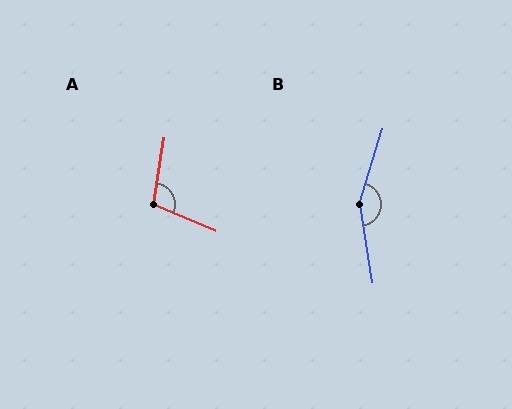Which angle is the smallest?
A, at approximately 103 degrees.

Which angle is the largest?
B, at approximately 154 degrees.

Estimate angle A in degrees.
Approximately 103 degrees.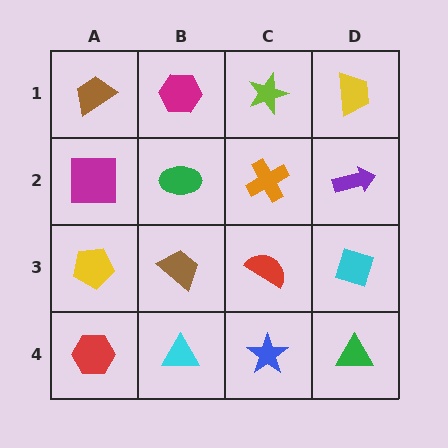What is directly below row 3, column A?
A red hexagon.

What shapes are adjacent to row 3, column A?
A magenta square (row 2, column A), a red hexagon (row 4, column A), a brown trapezoid (row 3, column B).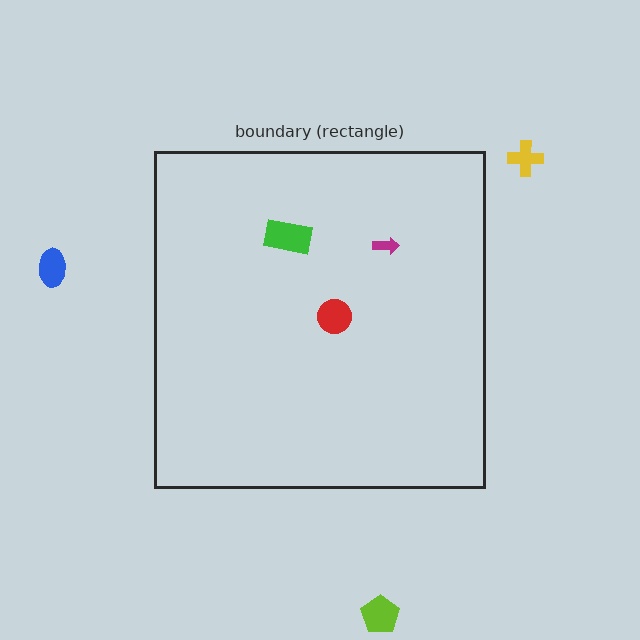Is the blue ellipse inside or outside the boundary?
Outside.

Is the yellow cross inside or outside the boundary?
Outside.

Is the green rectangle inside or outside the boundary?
Inside.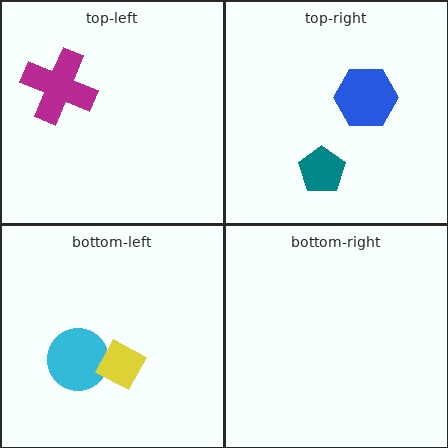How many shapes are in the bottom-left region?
2.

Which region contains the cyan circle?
The bottom-left region.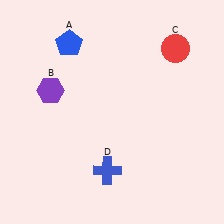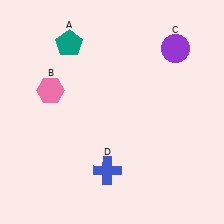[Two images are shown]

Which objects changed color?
A changed from blue to teal. B changed from purple to pink. C changed from red to purple.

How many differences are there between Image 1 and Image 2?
There are 3 differences between the two images.